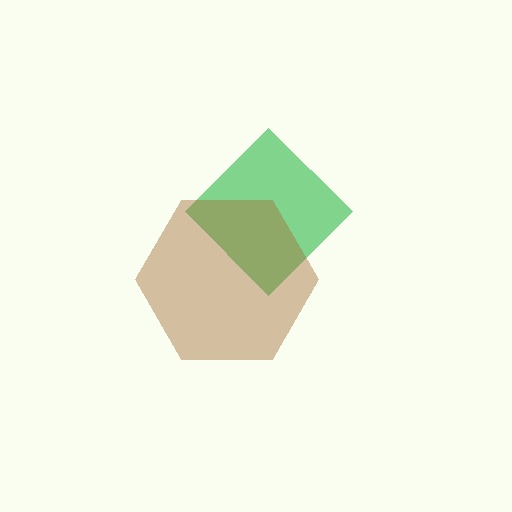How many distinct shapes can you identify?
There are 2 distinct shapes: a green diamond, a brown hexagon.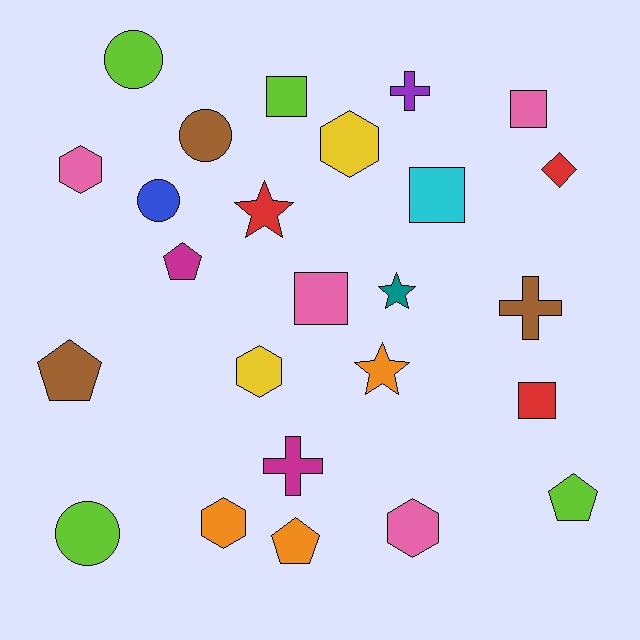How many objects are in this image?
There are 25 objects.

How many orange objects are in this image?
There are 3 orange objects.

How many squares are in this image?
There are 5 squares.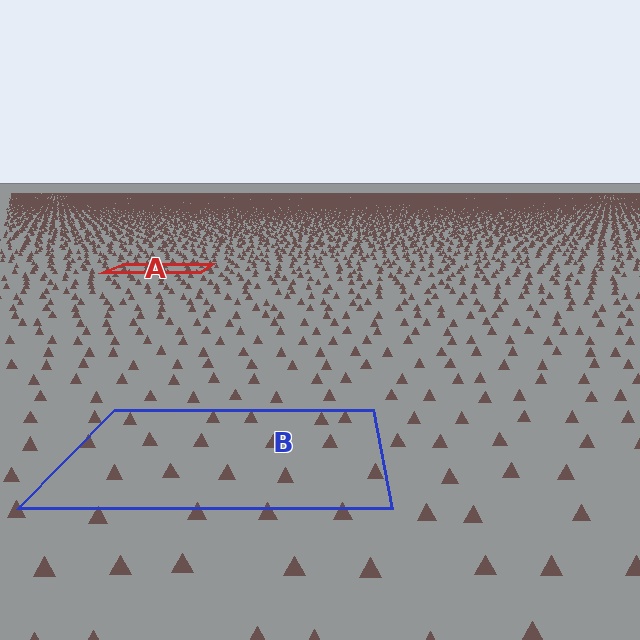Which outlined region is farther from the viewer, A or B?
Region A is farther from the viewer — the texture elements inside it appear smaller and more densely packed.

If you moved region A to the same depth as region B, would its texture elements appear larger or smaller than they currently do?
They would appear larger. At a closer depth, the same texture elements are projected at a bigger on-screen size.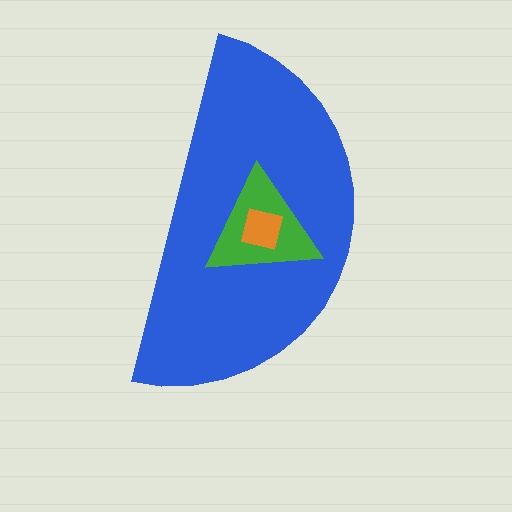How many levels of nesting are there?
3.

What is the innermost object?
The orange square.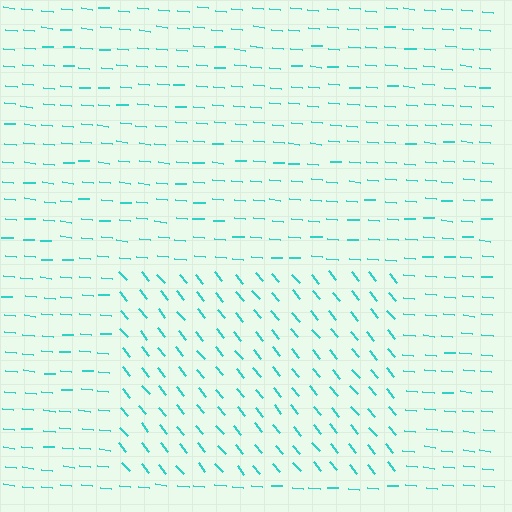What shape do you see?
I see a rectangle.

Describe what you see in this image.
The image is filled with small cyan line segments. A rectangle region in the image has lines oriented differently from the surrounding lines, creating a visible texture boundary.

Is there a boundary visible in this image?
Yes, there is a texture boundary formed by a change in line orientation.